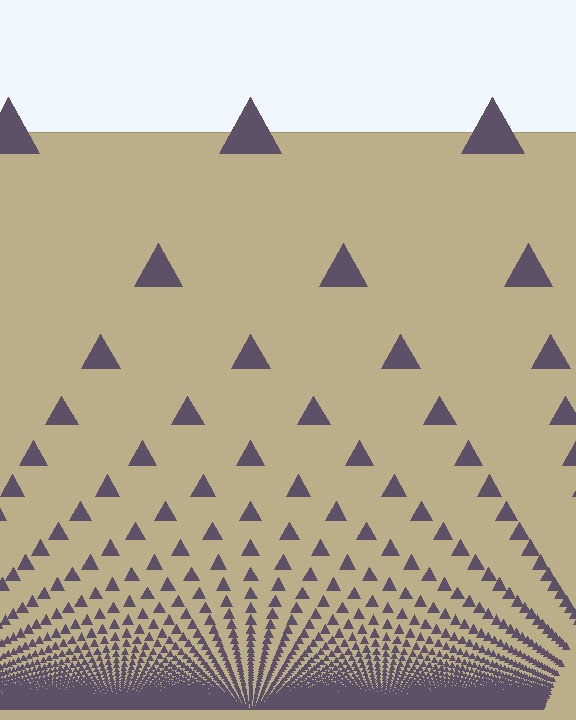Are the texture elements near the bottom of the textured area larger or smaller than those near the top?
Smaller. The gradient is inverted — elements near the bottom are smaller and denser.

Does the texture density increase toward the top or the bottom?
Density increases toward the bottom.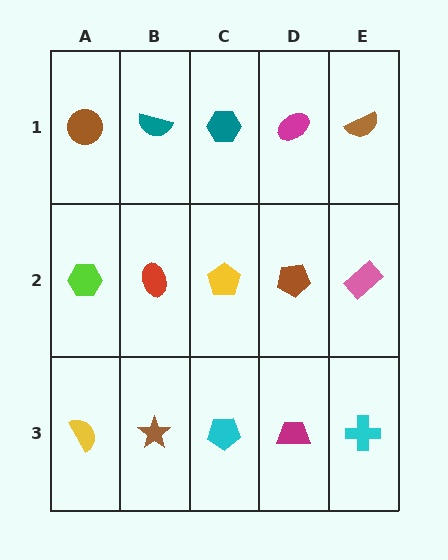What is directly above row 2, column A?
A brown circle.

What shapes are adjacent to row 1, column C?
A yellow pentagon (row 2, column C), a teal semicircle (row 1, column B), a magenta ellipse (row 1, column D).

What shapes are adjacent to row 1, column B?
A red ellipse (row 2, column B), a brown circle (row 1, column A), a teal hexagon (row 1, column C).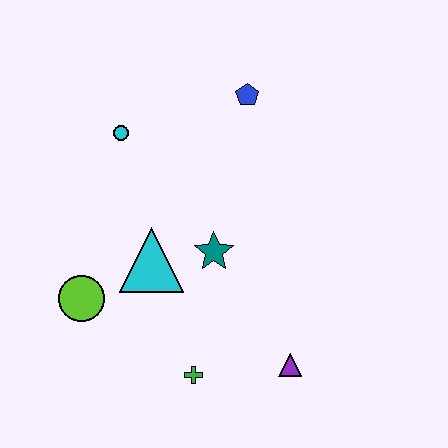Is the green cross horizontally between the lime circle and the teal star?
Yes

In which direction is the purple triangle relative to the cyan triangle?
The purple triangle is to the right of the cyan triangle.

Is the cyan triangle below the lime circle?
No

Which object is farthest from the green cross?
The blue pentagon is farthest from the green cross.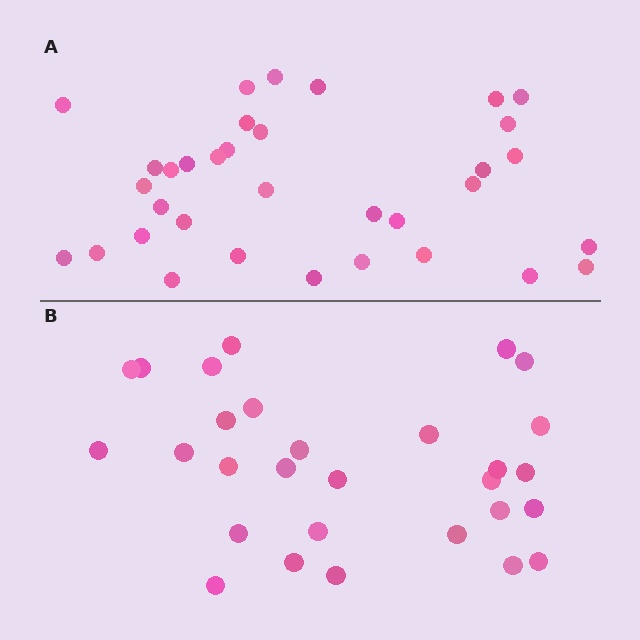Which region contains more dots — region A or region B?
Region A (the top region) has more dots.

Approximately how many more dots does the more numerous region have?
Region A has about 5 more dots than region B.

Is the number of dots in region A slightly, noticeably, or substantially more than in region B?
Region A has only slightly more — the two regions are fairly close. The ratio is roughly 1.2 to 1.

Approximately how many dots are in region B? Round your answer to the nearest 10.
About 30 dots. (The exact count is 29, which rounds to 30.)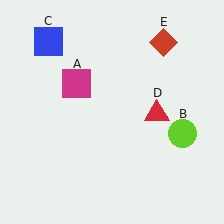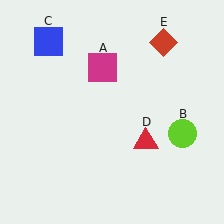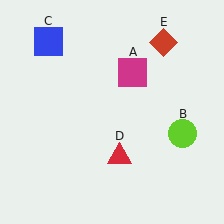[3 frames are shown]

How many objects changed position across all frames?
2 objects changed position: magenta square (object A), red triangle (object D).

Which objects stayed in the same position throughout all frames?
Lime circle (object B) and blue square (object C) and red diamond (object E) remained stationary.